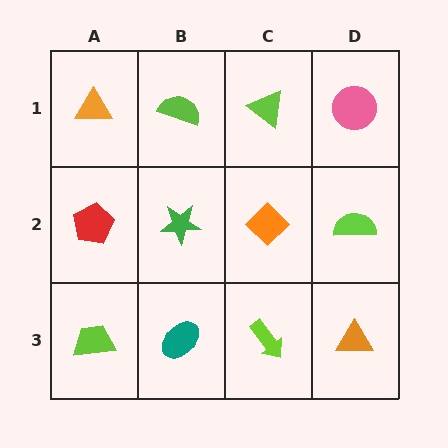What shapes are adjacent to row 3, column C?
An orange diamond (row 2, column C), a teal ellipse (row 3, column B), an orange triangle (row 3, column D).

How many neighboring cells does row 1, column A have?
2.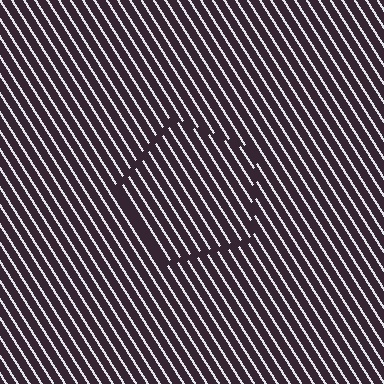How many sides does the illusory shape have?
5 sides — the line-ends trace a pentagon.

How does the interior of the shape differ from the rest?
The interior of the shape contains the same grating, shifted by half a period — the contour is defined by the phase discontinuity where line-ends from the inner and outer gratings abut.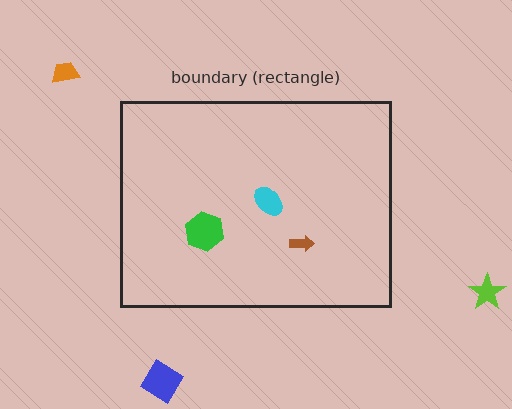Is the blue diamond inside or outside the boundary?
Outside.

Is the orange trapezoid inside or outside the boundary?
Outside.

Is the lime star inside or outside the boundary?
Outside.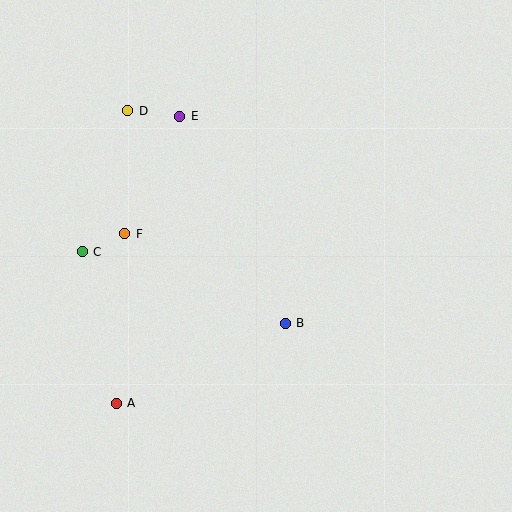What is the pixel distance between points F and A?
The distance between F and A is 170 pixels.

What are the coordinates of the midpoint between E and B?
The midpoint between E and B is at (232, 220).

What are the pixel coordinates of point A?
Point A is at (116, 403).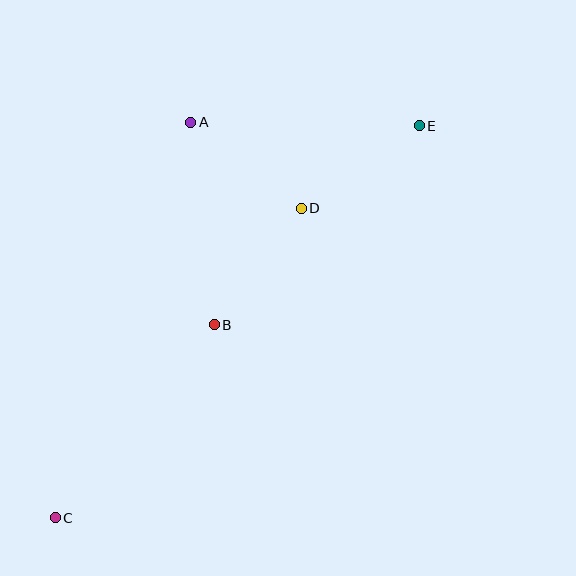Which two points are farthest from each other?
Points C and E are farthest from each other.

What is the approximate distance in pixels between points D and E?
The distance between D and E is approximately 144 pixels.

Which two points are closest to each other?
Points A and D are closest to each other.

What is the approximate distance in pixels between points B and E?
The distance between B and E is approximately 286 pixels.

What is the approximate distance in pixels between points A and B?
The distance between A and B is approximately 204 pixels.